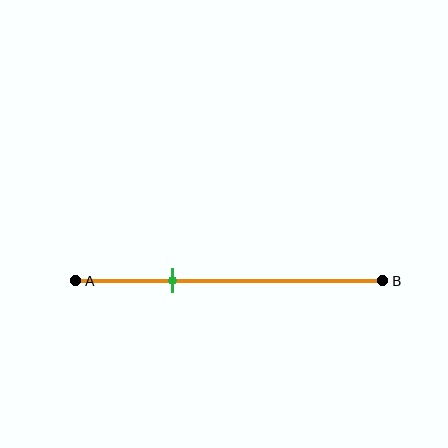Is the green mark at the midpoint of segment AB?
No, the mark is at about 30% from A, not at the 50% midpoint.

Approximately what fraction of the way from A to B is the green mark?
The green mark is approximately 30% of the way from A to B.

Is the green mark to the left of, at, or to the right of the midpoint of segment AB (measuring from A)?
The green mark is to the left of the midpoint of segment AB.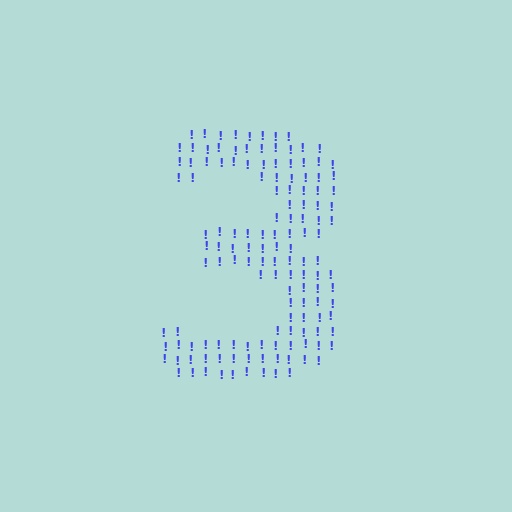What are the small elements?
The small elements are exclamation marks.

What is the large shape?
The large shape is the digit 3.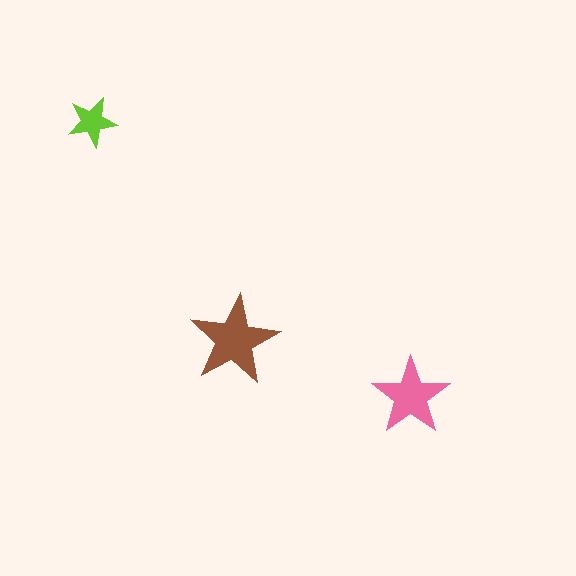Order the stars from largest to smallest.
the brown one, the pink one, the lime one.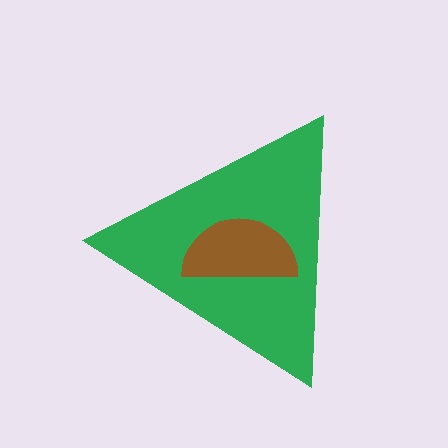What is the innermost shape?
The brown semicircle.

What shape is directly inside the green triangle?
The brown semicircle.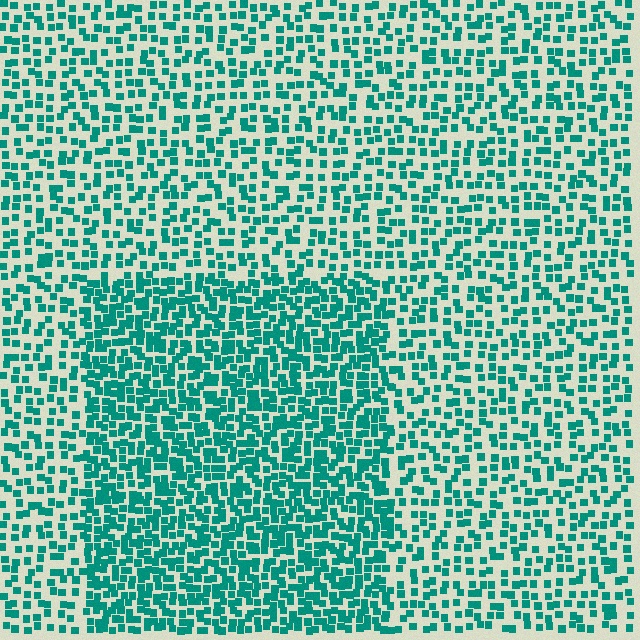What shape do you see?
I see a rectangle.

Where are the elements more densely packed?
The elements are more densely packed inside the rectangle boundary.